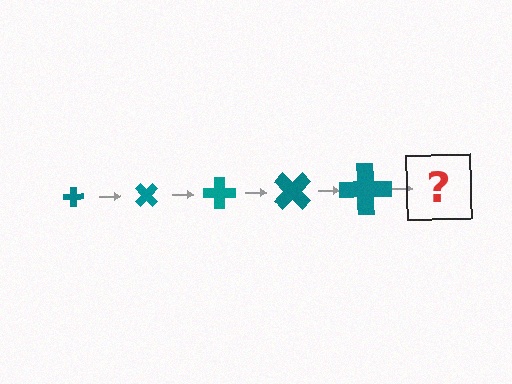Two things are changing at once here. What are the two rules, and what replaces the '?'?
The two rules are that the cross grows larger each step and it rotates 45 degrees each step. The '?' should be a cross, larger than the previous one and rotated 225 degrees from the start.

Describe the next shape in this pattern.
It should be a cross, larger than the previous one and rotated 225 degrees from the start.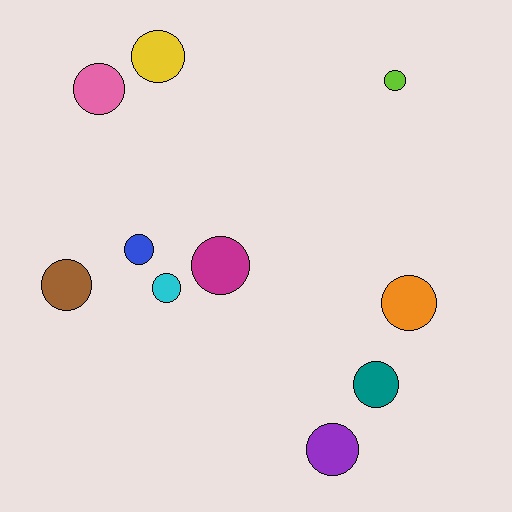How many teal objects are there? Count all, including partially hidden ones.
There is 1 teal object.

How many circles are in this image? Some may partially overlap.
There are 10 circles.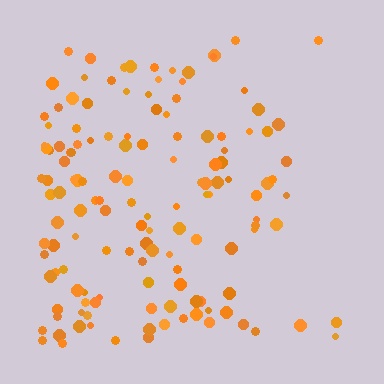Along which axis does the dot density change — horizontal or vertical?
Horizontal.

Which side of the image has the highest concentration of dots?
The left.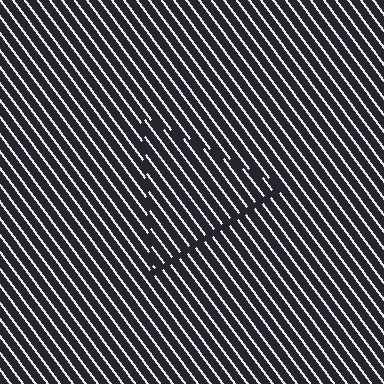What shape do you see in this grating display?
An illusory triangle. The interior of the shape contains the same grating, shifted by half a period — the contour is defined by the phase discontinuity where line-ends from the inner and outer gratings abut.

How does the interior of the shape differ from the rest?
The interior of the shape contains the same grating, shifted by half a period — the contour is defined by the phase discontinuity where line-ends from the inner and outer gratings abut.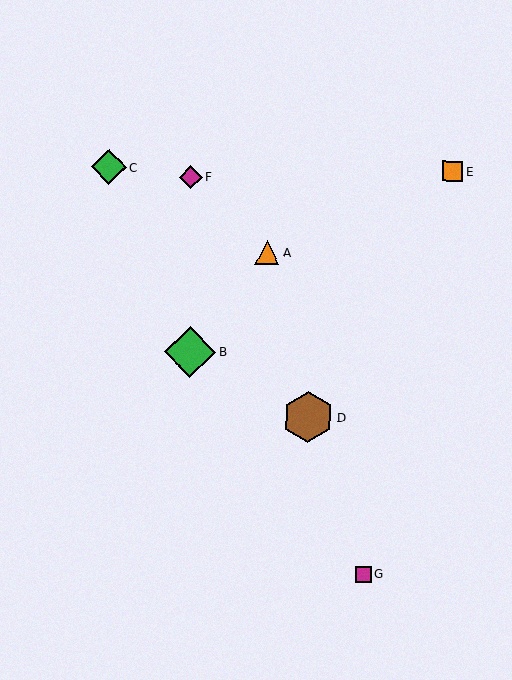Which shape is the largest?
The green diamond (labeled B) is the largest.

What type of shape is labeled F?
Shape F is a magenta diamond.